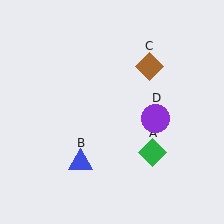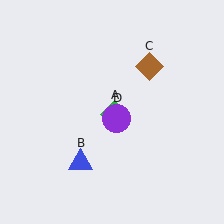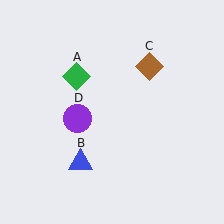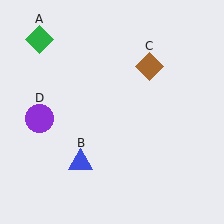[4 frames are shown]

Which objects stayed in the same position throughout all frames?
Blue triangle (object B) and brown diamond (object C) remained stationary.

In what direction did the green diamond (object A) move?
The green diamond (object A) moved up and to the left.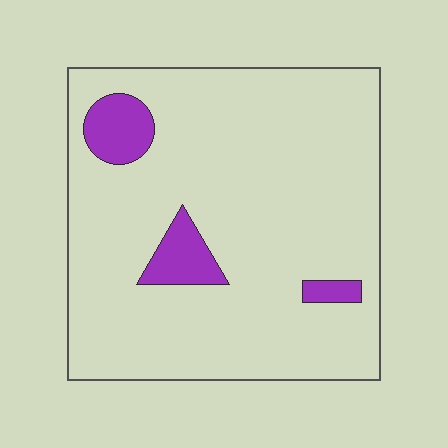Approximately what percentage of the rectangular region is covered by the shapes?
Approximately 10%.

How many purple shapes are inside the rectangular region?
3.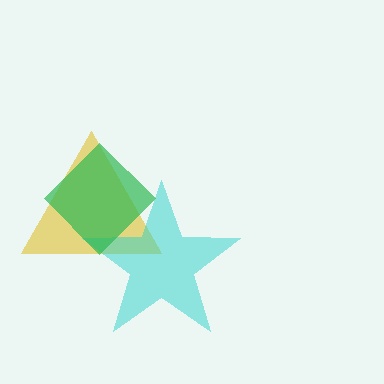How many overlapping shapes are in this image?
There are 3 overlapping shapes in the image.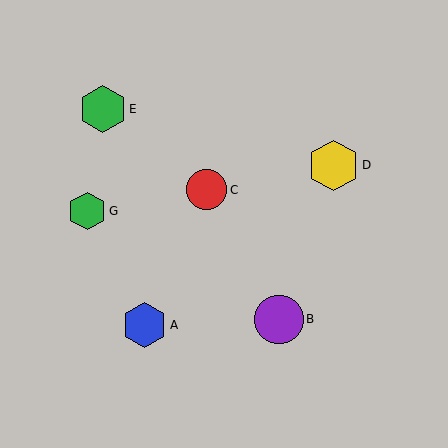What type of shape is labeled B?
Shape B is a purple circle.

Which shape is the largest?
The yellow hexagon (labeled D) is the largest.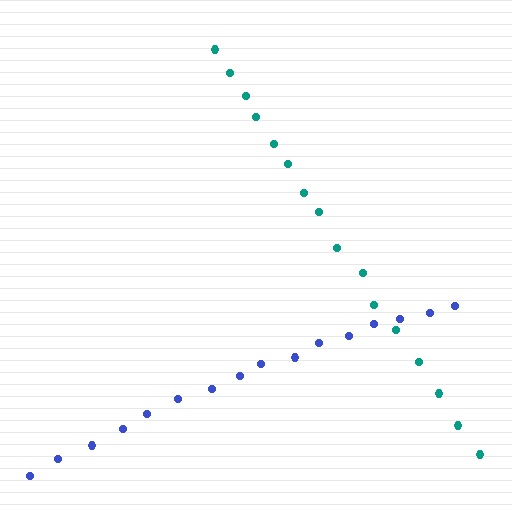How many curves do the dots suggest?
There are 2 distinct paths.